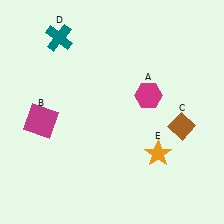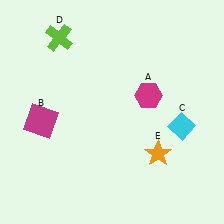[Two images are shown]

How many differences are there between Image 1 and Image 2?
There are 2 differences between the two images.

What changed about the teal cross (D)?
In Image 1, D is teal. In Image 2, it changed to lime.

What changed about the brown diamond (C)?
In Image 1, C is brown. In Image 2, it changed to cyan.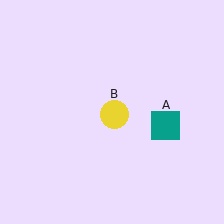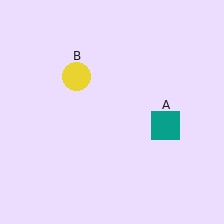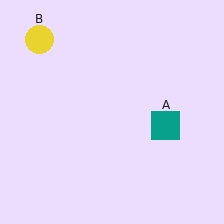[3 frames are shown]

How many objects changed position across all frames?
1 object changed position: yellow circle (object B).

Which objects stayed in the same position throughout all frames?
Teal square (object A) remained stationary.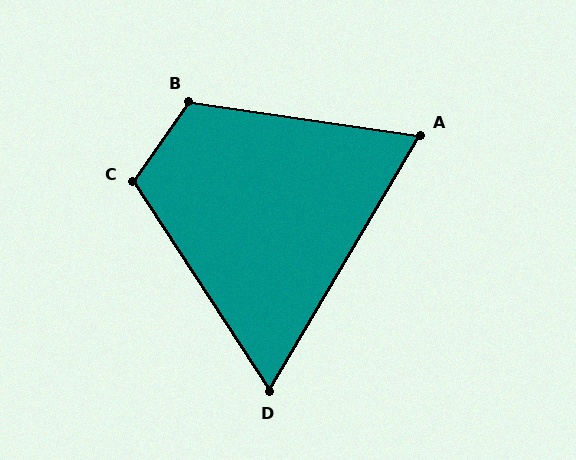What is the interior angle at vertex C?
Approximately 112 degrees (obtuse).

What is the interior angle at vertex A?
Approximately 68 degrees (acute).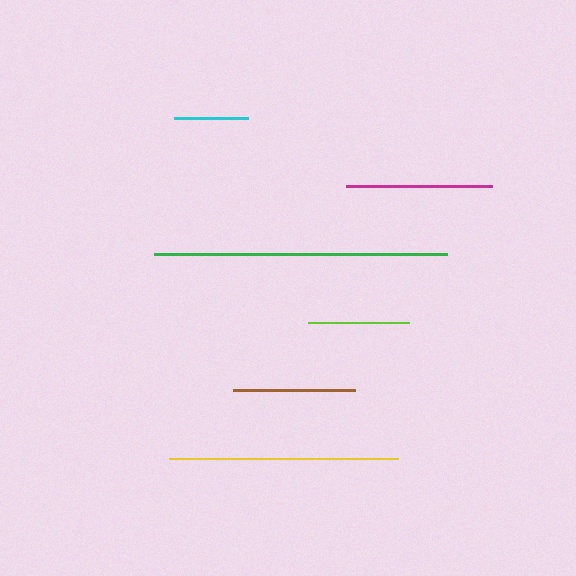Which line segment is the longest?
The green line is the longest at approximately 293 pixels.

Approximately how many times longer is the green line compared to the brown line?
The green line is approximately 2.4 times the length of the brown line.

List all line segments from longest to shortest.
From longest to shortest: green, yellow, magenta, brown, lime, cyan.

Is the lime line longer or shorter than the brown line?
The brown line is longer than the lime line.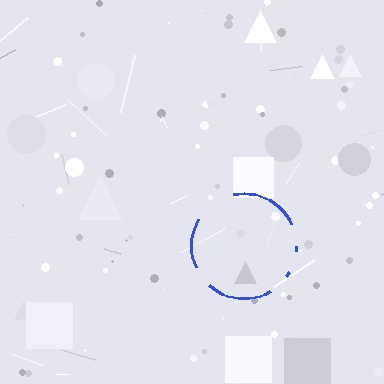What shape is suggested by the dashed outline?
The dashed outline suggests a circle.